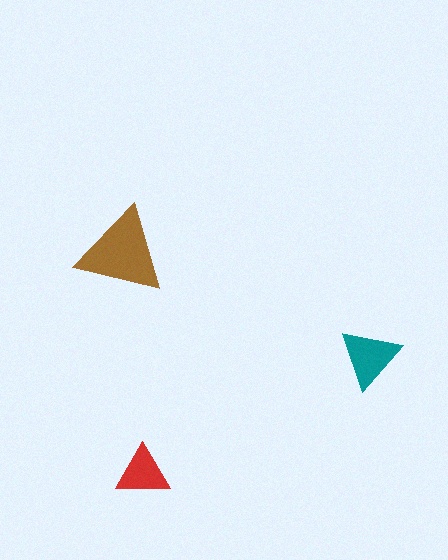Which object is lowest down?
The red triangle is bottommost.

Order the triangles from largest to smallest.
the brown one, the teal one, the red one.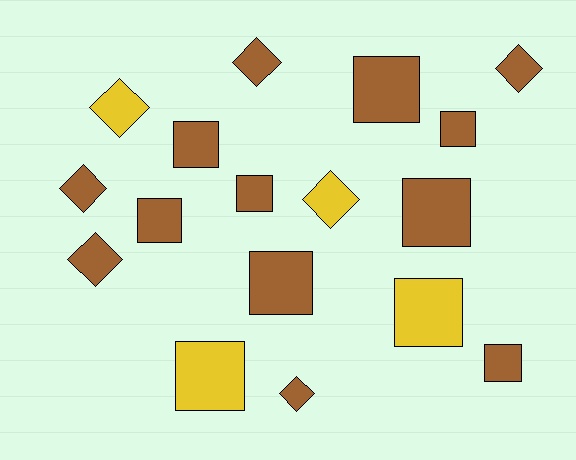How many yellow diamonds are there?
There are 2 yellow diamonds.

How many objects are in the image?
There are 17 objects.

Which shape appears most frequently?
Square, with 10 objects.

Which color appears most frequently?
Brown, with 13 objects.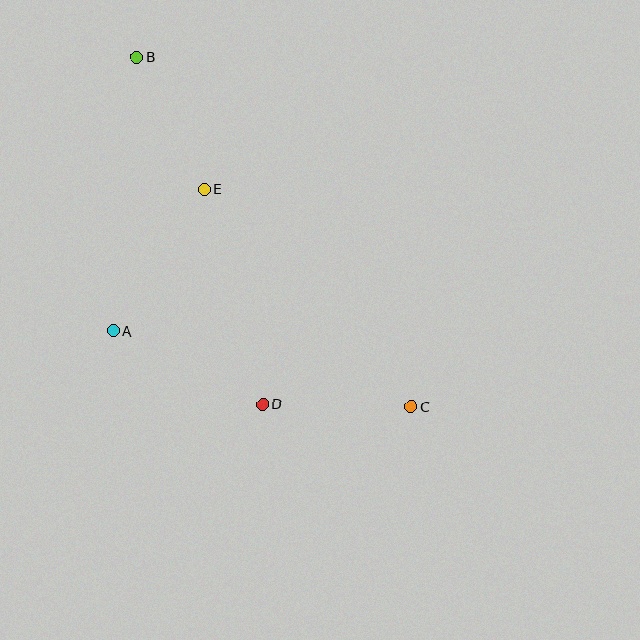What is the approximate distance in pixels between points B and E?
The distance between B and E is approximately 149 pixels.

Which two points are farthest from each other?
Points B and C are farthest from each other.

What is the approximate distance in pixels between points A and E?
The distance between A and E is approximately 169 pixels.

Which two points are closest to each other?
Points C and D are closest to each other.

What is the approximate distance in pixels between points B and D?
The distance between B and D is approximately 370 pixels.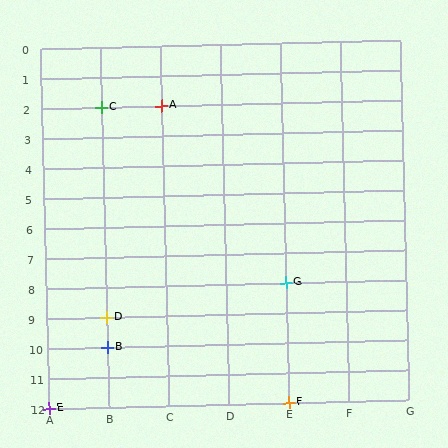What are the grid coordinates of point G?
Point G is at grid coordinates (E, 8).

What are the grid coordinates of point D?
Point D is at grid coordinates (B, 9).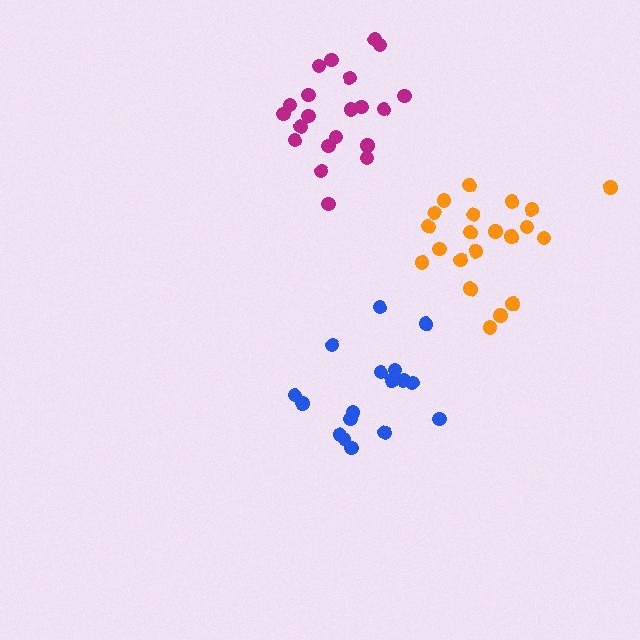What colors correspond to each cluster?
The clusters are colored: magenta, blue, orange.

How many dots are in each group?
Group 1: 21 dots, Group 2: 17 dots, Group 3: 21 dots (59 total).